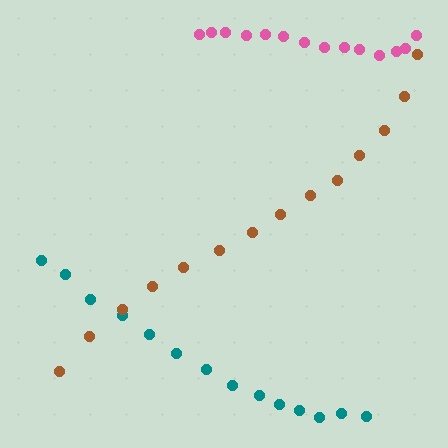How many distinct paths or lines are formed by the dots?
There are 3 distinct paths.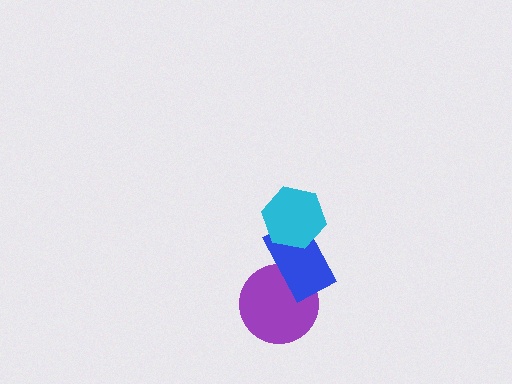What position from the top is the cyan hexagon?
The cyan hexagon is 1st from the top.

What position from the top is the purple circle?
The purple circle is 3rd from the top.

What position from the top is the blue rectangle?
The blue rectangle is 2nd from the top.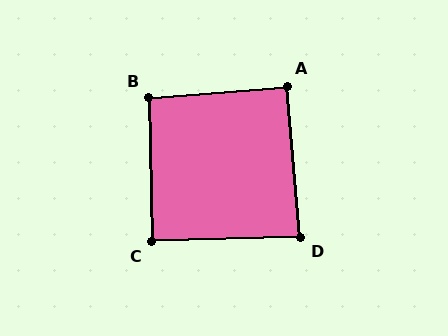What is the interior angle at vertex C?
Approximately 90 degrees (approximately right).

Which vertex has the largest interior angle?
B, at approximately 93 degrees.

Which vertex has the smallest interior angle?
D, at approximately 87 degrees.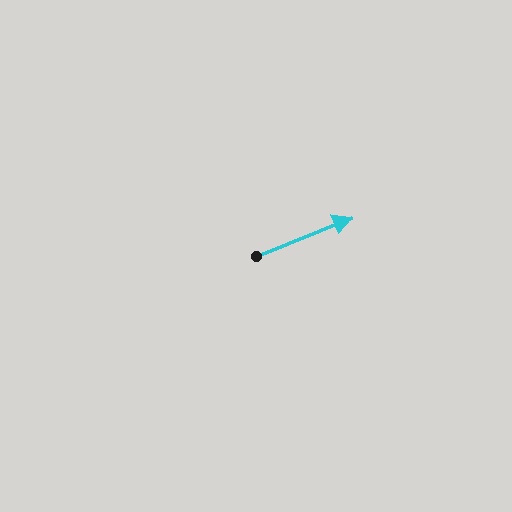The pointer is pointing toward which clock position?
Roughly 2 o'clock.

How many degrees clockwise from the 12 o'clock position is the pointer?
Approximately 68 degrees.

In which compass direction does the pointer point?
East.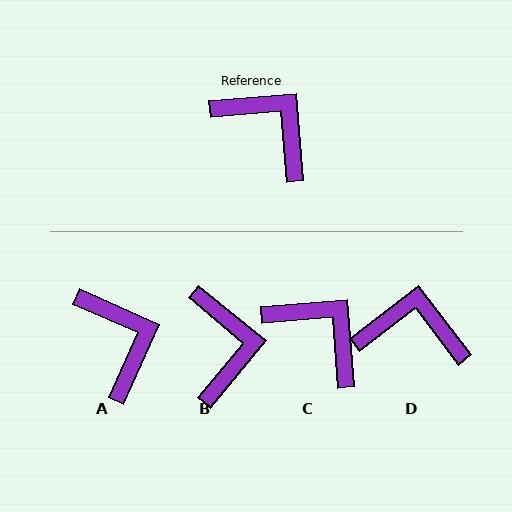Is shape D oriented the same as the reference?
No, it is off by about 33 degrees.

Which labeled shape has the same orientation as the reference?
C.